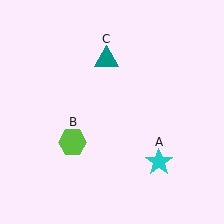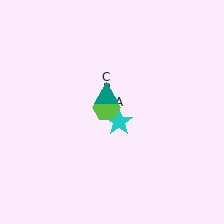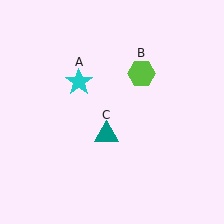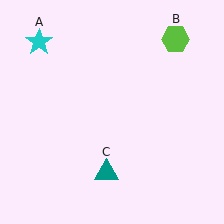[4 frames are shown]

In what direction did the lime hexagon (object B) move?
The lime hexagon (object B) moved up and to the right.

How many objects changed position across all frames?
3 objects changed position: cyan star (object A), lime hexagon (object B), teal triangle (object C).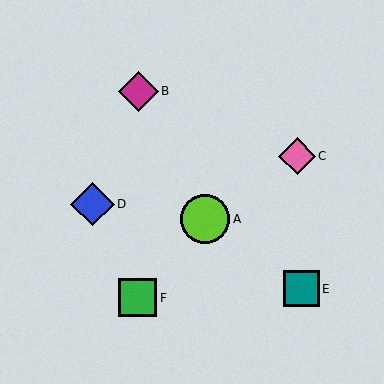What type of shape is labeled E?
Shape E is a teal square.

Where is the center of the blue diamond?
The center of the blue diamond is at (93, 204).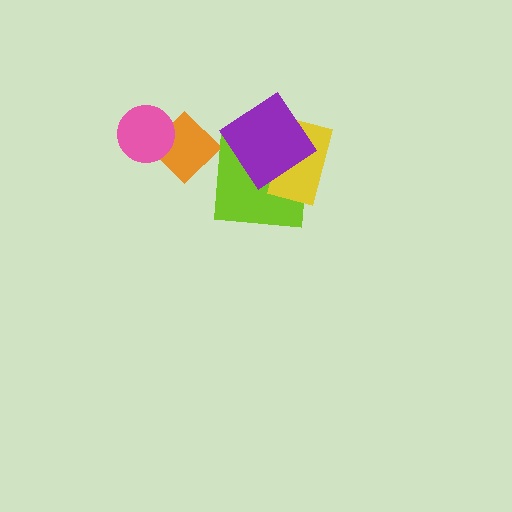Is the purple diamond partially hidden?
No, no other shape covers it.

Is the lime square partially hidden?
Yes, it is partially covered by another shape.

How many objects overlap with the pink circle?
1 object overlaps with the pink circle.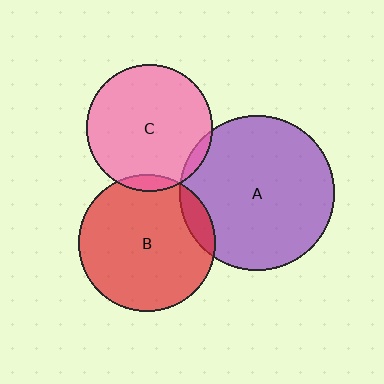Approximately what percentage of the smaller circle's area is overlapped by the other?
Approximately 5%.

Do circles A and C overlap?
Yes.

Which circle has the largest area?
Circle A (purple).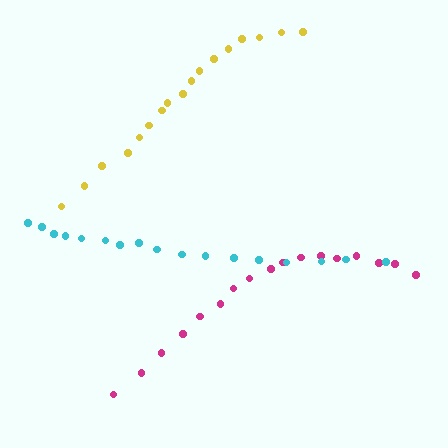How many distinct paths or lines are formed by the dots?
There are 3 distinct paths.